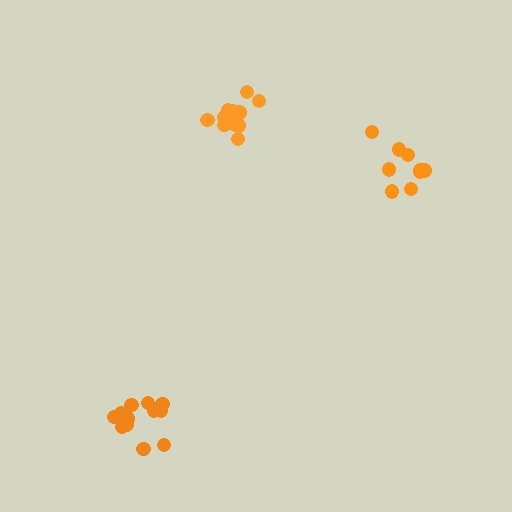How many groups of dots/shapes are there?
There are 3 groups.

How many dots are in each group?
Group 1: 9 dots, Group 2: 12 dots, Group 3: 13 dots (34 total).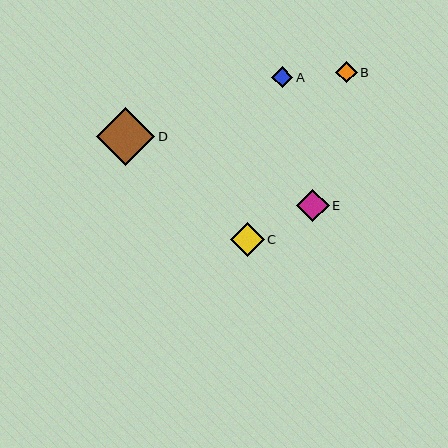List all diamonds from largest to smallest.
From largest to smallest: D, C, E, B, A.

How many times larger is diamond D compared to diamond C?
Diamond D is approximately 1.7 times the size of diamond C.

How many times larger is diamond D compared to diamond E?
Diamond D is approximately 1.8 times the size of diamond E.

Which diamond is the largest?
Diamond D is the largest with a size of approximately 58 pixels.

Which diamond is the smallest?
Diamond A is the smallest with a size of approximately 21 pixels.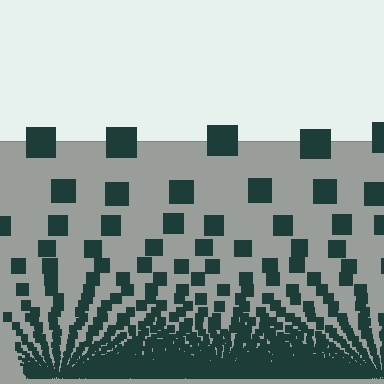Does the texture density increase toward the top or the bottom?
Density increases toward the bottom.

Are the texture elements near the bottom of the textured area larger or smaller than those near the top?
Smaller. The gradient is inverted — elements near the bottom are smaller and denser.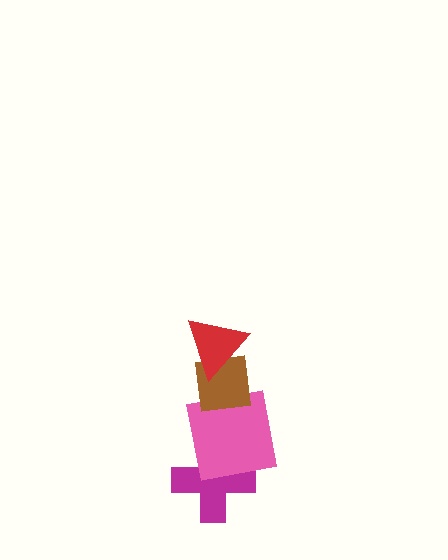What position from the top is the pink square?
The pink square is 3rd from the top.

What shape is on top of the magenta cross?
The pink square is on top of the magenta cross.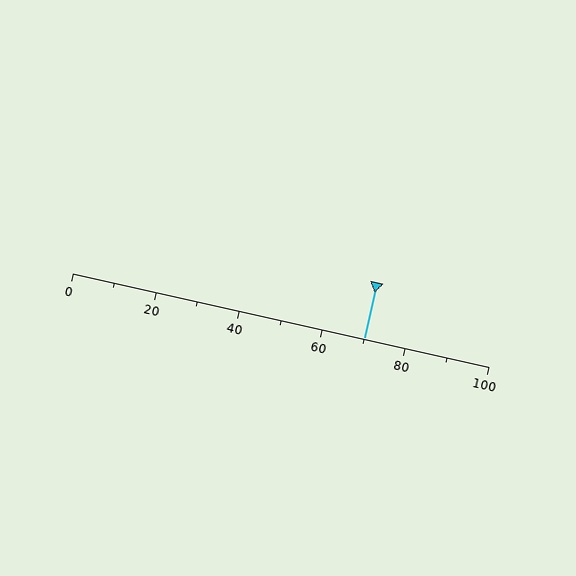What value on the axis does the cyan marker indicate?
The marker indicates approximately 70.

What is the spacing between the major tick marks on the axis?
The major ticks are spaced 20 apart.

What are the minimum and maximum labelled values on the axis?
The axis runs from 0 to 100.